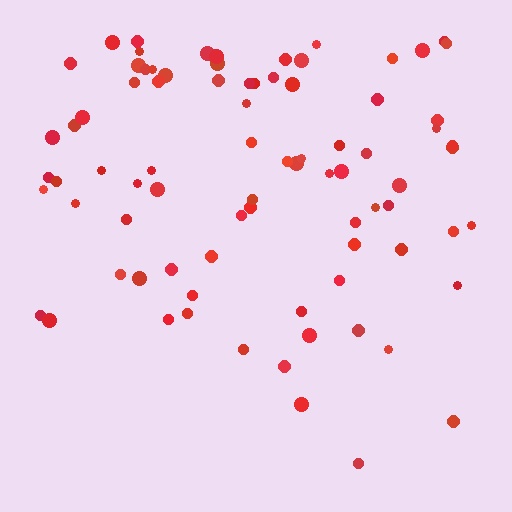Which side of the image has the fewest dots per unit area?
The bottom.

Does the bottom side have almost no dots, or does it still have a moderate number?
Still a moderate number, just noticeably fewer than the top.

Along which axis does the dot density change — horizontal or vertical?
Vertical.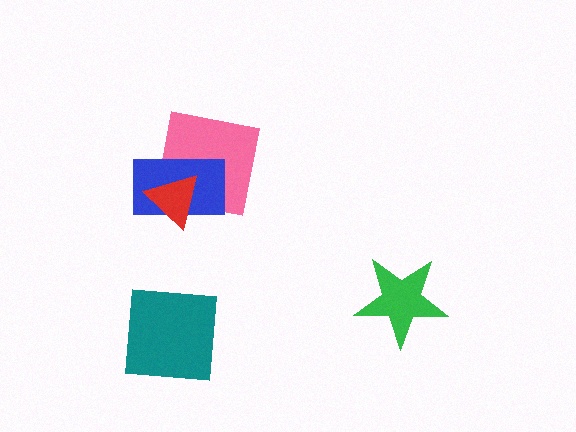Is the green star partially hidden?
No, no other shape covers it.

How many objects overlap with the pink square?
2 objects overlap with the pink square.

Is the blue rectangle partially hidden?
Yes, it is partially covered by another shape.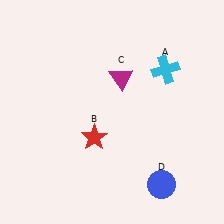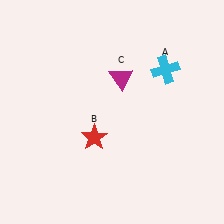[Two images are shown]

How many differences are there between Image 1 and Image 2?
There is 1 difference between the two images.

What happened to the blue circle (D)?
The blue circle (D) was removed in Image 2. It was in the bottom-right area of Image 1.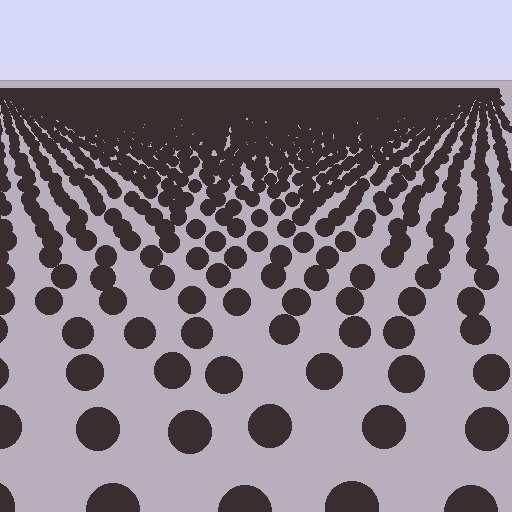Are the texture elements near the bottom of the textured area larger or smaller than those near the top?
Larger. Near the bottom, elements are closer to the viewer and appear at a bigger on-screen size.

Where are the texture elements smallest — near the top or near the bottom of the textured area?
Near the top.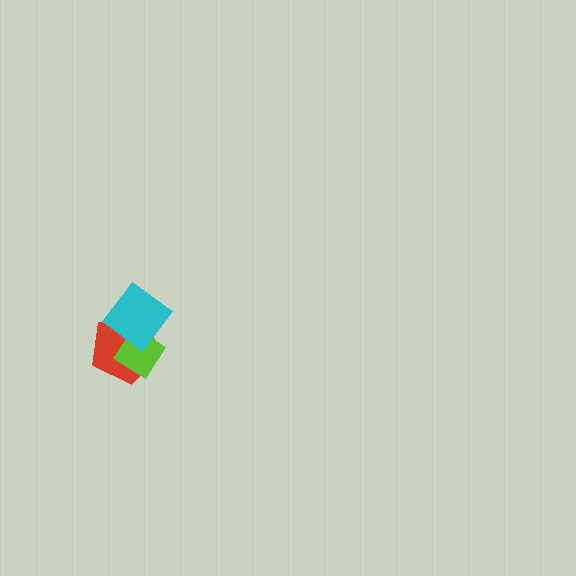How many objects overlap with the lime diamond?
2 objects overlap with the lime diamond.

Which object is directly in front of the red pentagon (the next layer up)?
The lime diamond is directly in front of the red pentagon.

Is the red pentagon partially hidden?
Yes, it is partially covered by another shape.